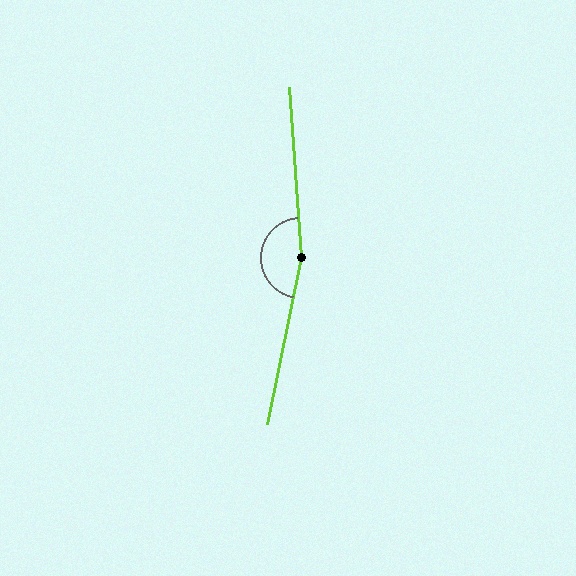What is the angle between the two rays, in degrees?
Approximately 165 degrees.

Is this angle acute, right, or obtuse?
It is obtuse.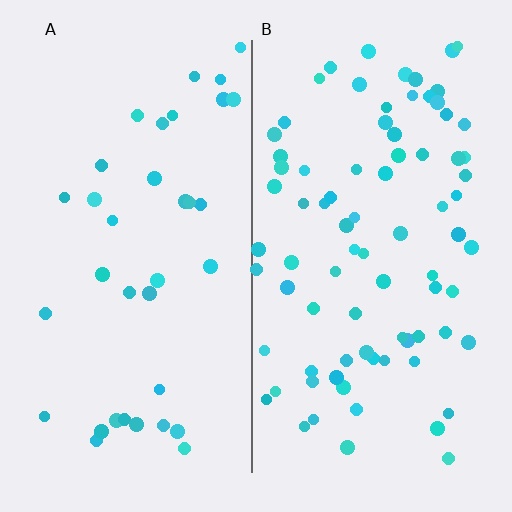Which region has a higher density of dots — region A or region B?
B (the right).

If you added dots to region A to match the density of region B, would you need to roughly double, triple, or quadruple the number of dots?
Approximately double.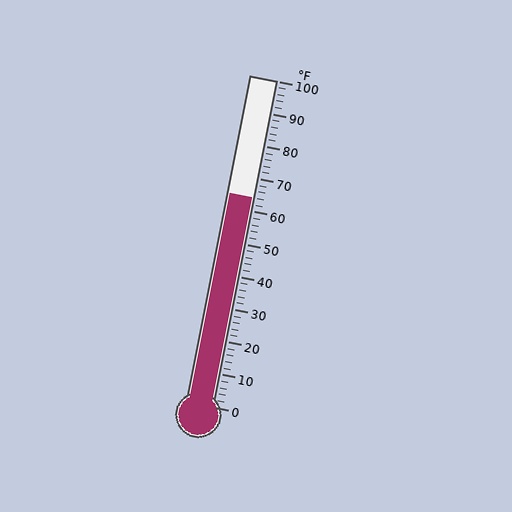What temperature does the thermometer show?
The thermometer shows approximately 64°F.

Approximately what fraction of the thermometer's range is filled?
The thermometer is filled to approximately 65% of its range.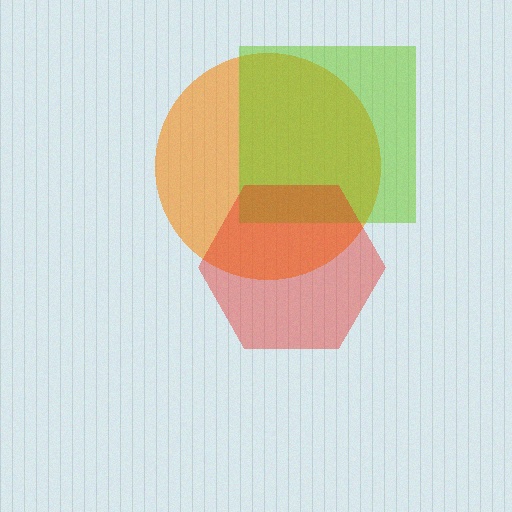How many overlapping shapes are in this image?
There are 3 overlapping shapes in the image.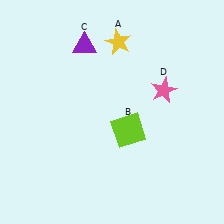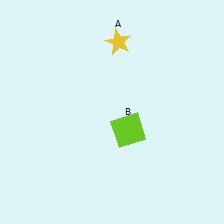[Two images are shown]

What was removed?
The purple triangle (C), the pink star (D) were removed in Image 2.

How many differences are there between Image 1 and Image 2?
There are 2 differences between the two images.